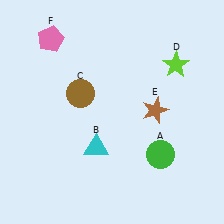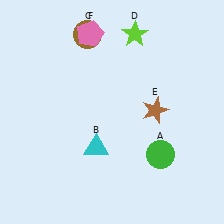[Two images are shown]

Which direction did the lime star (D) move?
The lime star (D) moved left.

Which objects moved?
The objects that moved are: the brown circle (C), the lime star (D), the pink pentagon (F).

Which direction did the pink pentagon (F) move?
The pink pentagon (F) moved right.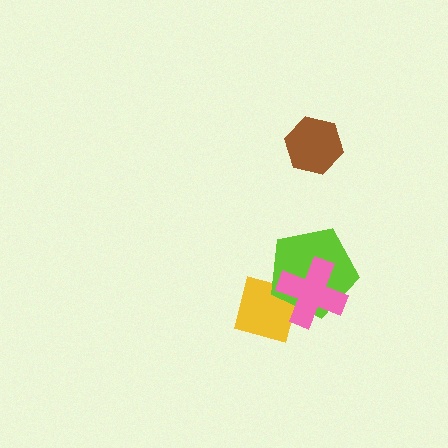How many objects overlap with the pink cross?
2 objects overlap with the pink cross.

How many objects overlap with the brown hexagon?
0 objects overlap with the brown hexagon.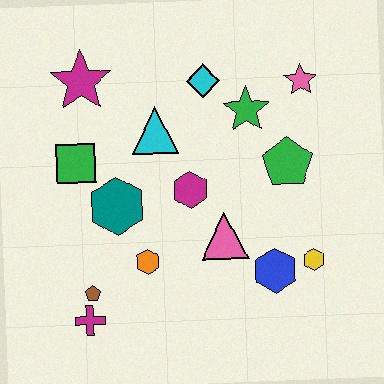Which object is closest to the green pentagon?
The green star is closest to the green pentagon.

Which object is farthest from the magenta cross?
The pink star is farthest from the magenta cross.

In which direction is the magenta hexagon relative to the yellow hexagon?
The magenta hexagon is to the left of the yellow hexagon.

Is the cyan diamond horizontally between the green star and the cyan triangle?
Yes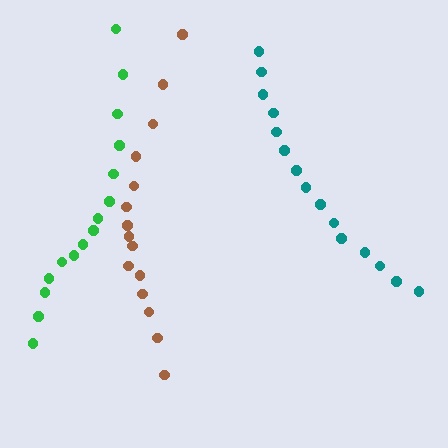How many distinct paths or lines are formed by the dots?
There are 3 distinct paths.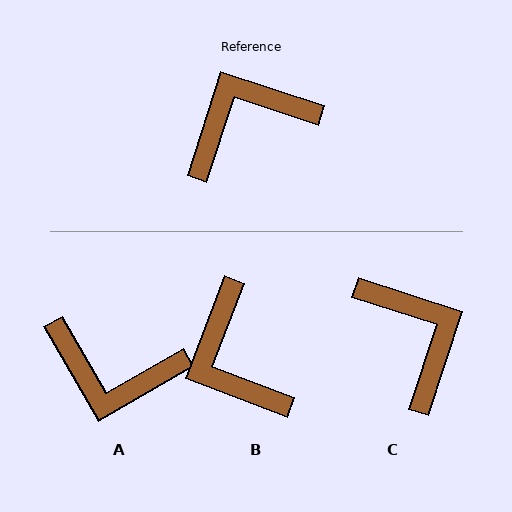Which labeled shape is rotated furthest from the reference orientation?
A, about 138 degrees away.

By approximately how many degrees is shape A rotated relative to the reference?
Approximately 138 degrees counter-clockwise.